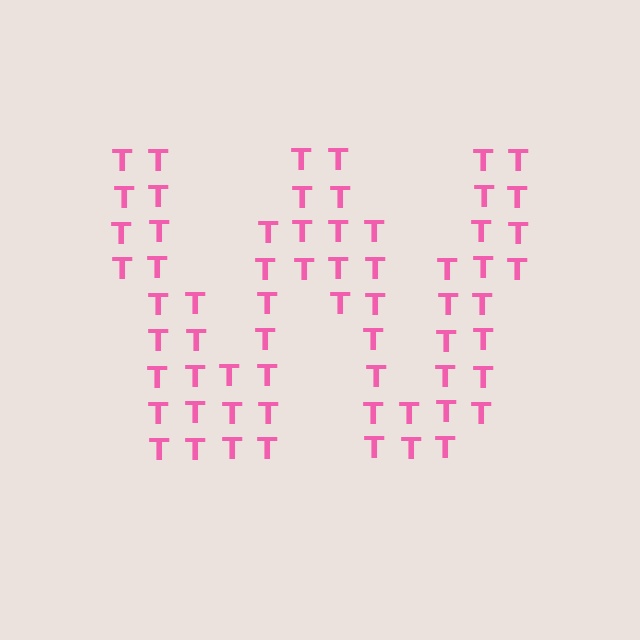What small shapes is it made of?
It is made of small letter T's.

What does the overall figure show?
The overall figure shows the letter W.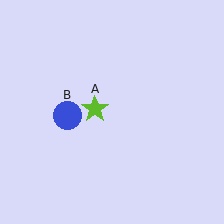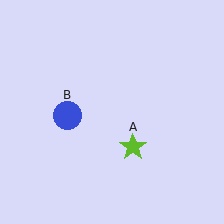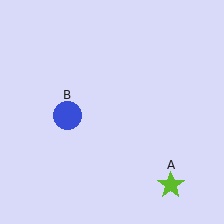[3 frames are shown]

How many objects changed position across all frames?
1 object changed position: lime star (object A).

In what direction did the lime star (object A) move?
The lime star (object A) moved down and to the right.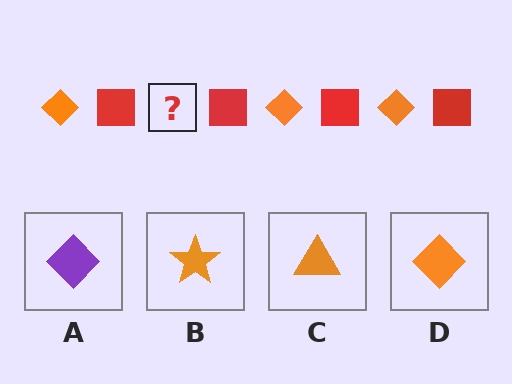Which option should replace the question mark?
Option D.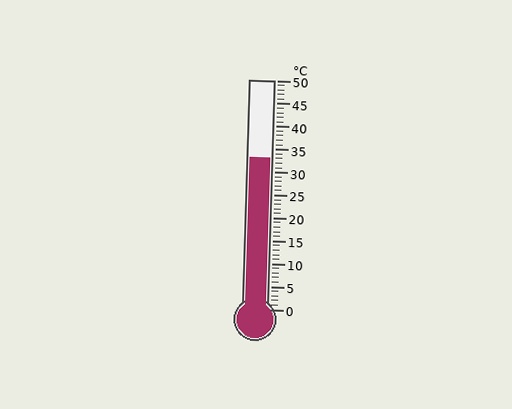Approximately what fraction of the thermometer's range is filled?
The thermometer is filled to approximately 65% of its range.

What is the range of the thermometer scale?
The thermometer scale ranges from 0°C to 50°C.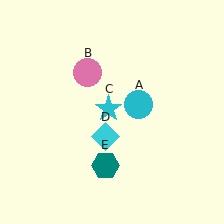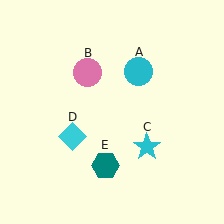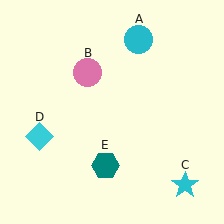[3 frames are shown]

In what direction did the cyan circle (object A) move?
The cyan circle (object A) moved up.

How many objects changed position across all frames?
3 objects changed position: cyan circle (object A), cyan star (object C), cyan diamond (object D).